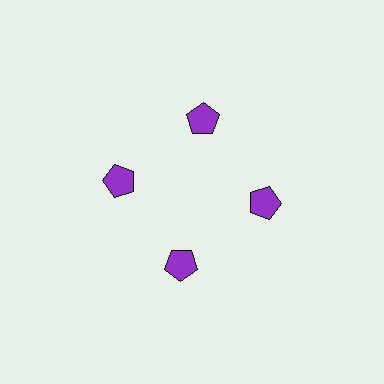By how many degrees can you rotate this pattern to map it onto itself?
The pattern maps onto itself every 90 degrees of rotation.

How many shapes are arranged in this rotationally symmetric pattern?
There are 4 shapes, arranged in 4 groups of 1.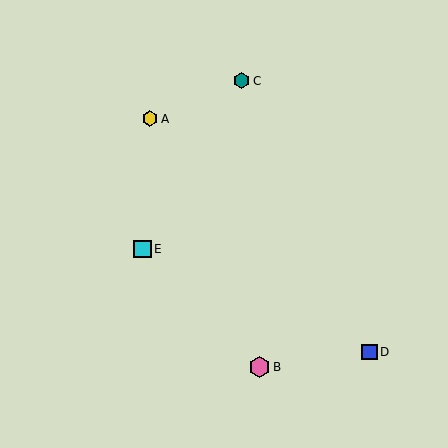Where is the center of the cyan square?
The center of the cyan square is at (142, 249).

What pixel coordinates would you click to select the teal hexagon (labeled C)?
Click at (242, 81) to select the teal hexagon C.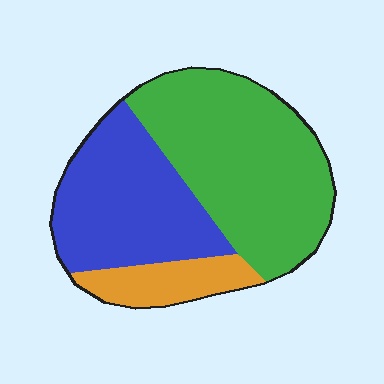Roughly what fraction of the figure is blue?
Blue covers roughly 35% of the figure.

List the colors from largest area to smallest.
From largest to smallest: green, blue, orange.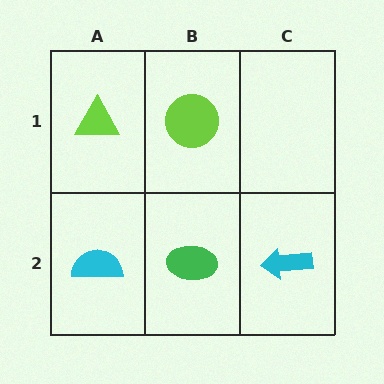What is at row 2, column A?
A cyan semicircle.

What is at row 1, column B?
A lime circle.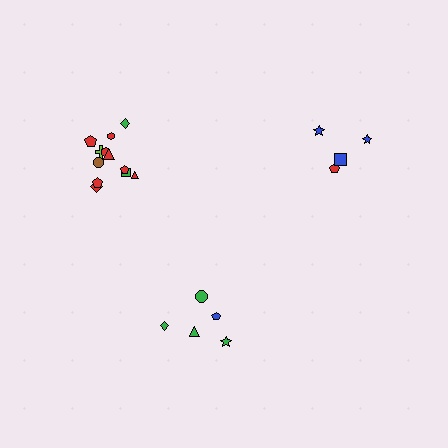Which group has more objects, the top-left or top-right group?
The top-left group.